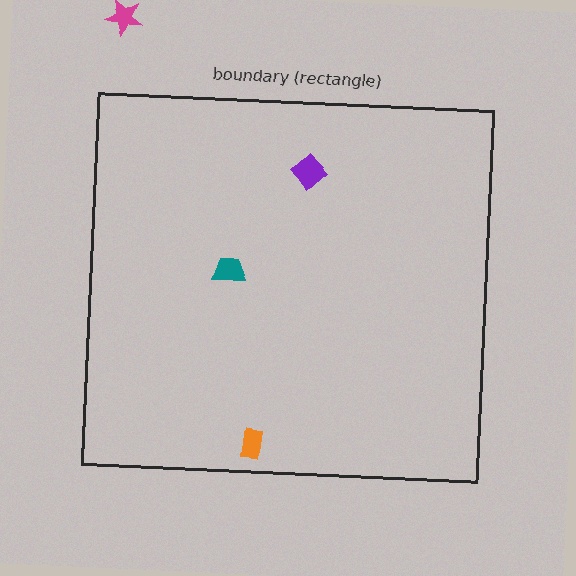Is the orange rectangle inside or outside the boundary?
Inside.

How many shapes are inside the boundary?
3 inside, 1 outside.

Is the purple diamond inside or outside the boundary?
Inside.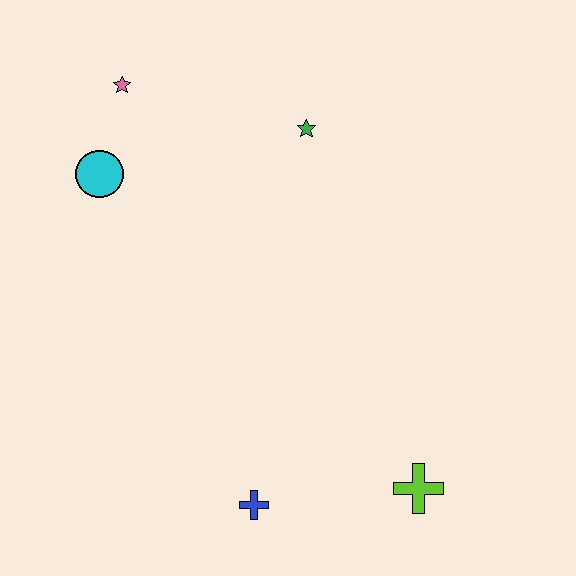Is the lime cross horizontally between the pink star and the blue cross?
No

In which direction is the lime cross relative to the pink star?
The lime cross is below the pink star.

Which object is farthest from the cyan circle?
The lime cross is farthest from the cyan circle.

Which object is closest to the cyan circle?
The pink star is closest to the cyan circle.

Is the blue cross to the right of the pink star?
Yes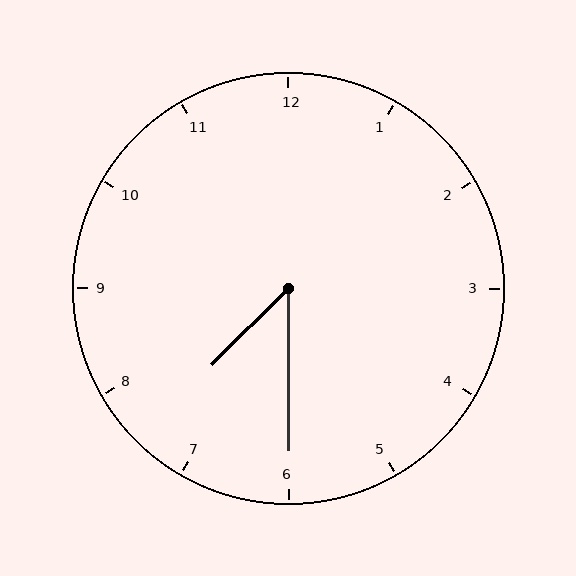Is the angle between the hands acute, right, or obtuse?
It is acute.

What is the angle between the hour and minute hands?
Approximately 45 degrees.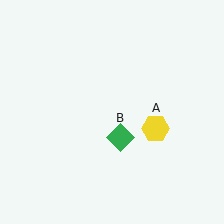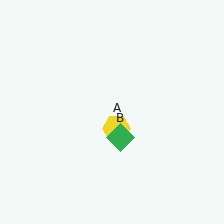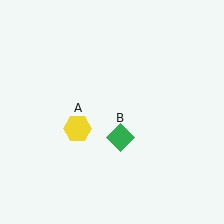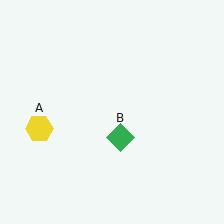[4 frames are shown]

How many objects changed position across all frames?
1 object changed position: yellow hexagon (object A).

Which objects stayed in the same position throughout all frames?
Green diamond (object B) remained stationary.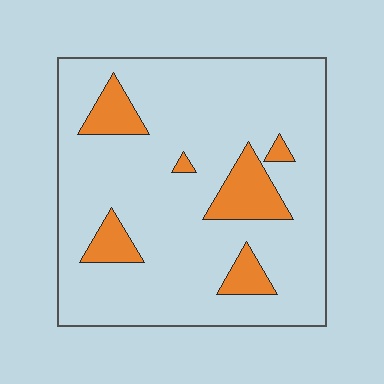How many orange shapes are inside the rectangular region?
6.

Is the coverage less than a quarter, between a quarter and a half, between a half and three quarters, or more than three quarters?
Less than a quarter.